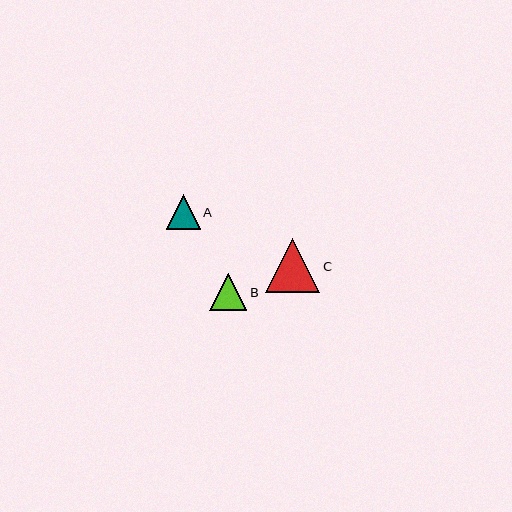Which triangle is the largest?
Triangle C is the largest with a size of approximately 54 pixels.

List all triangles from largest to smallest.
From largest to smallest: C, B, A.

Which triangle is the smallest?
Triangle A is the smallest with a size of approximately 34 pixels.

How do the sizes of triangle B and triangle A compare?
Triangle B and triangle A are approximately the same size.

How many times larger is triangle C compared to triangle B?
Triangle C is approximately 1.5 times the size of triangle B.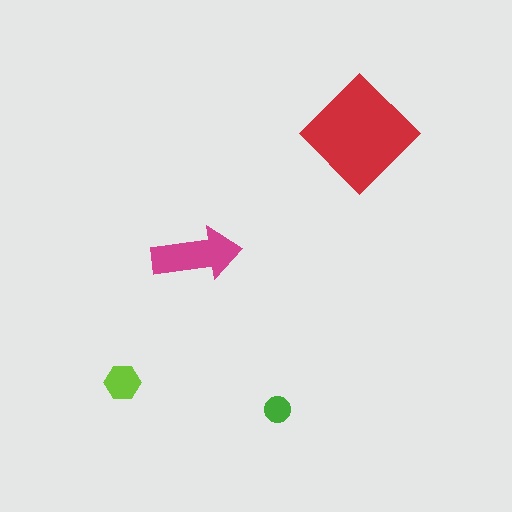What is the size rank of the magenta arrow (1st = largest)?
2nd.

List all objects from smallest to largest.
The green circle, the lime hexagon, the magenta arrow, the red diamond.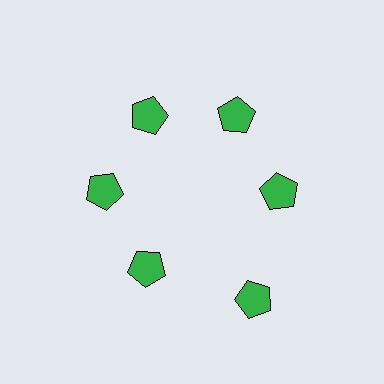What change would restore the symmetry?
The symmetry would be restored by moving it inward, back onto the ring so that all 6 pentagons sit at equal angles and equal distance from the center.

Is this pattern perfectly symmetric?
No. The 6 green pentagons are arranged in a ring, but one element near the 5 o'clock position is pushed outward from the center, breaking the 6-fold rotational symmetry.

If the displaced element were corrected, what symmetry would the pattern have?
It would have 6-fold rotational symmetry — the pattern would map onto itself every 60 degrees.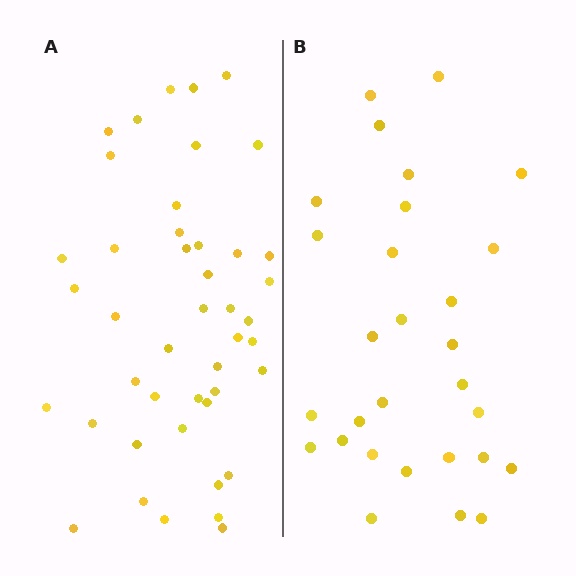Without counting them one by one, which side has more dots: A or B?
Region A (the left region) has more dots.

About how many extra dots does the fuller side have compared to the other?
Region A has approximately 15 more dots than region B.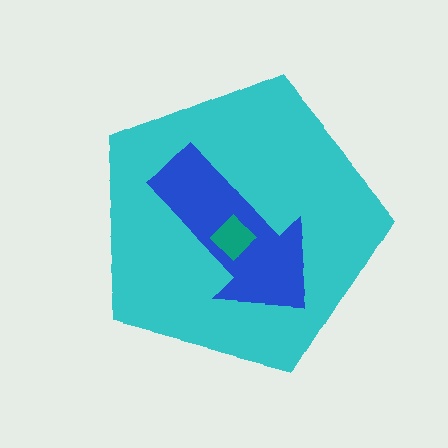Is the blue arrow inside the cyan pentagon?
Yes.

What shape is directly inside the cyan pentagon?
The blue arrow.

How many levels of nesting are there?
3.